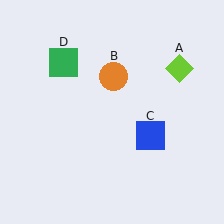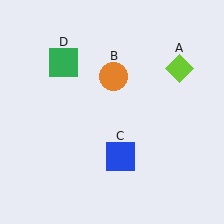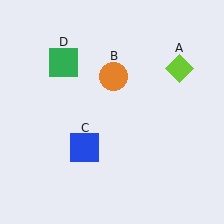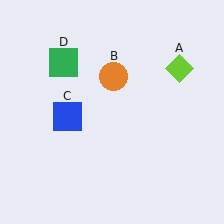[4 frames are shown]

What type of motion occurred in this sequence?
The blue square (object C) rotated clockwise around the center of the scene.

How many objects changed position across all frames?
1 object changed position: blue square (object C).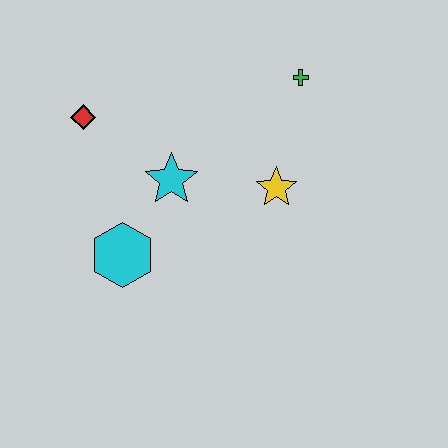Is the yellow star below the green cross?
Yes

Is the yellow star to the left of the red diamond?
No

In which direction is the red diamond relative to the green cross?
The red diamond is to the left of the green cross.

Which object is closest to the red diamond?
The cyan star is closest to the red diamond.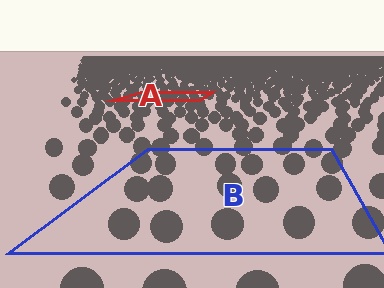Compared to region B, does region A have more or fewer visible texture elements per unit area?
Region A has more texture elements per unit area — they are packed more densely because it is farther away.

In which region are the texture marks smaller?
The texture marks are smaller in region A, because it is farther away.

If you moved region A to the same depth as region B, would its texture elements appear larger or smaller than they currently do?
They would appear larger. At a closer depth, the same texture elements are projected at a bigger on-screen size.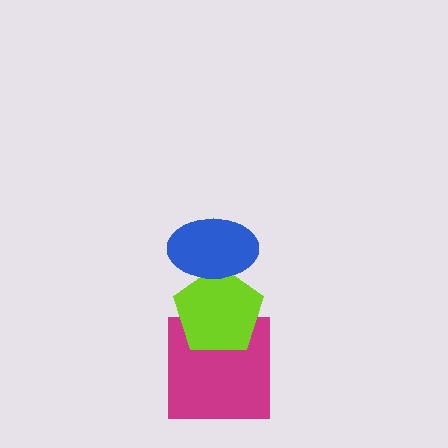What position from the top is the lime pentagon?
The lime pentagon is 2nd from the top.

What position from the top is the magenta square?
The magenta square is 3rd from the top.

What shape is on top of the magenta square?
The lime pentagon is on top of the magenta square.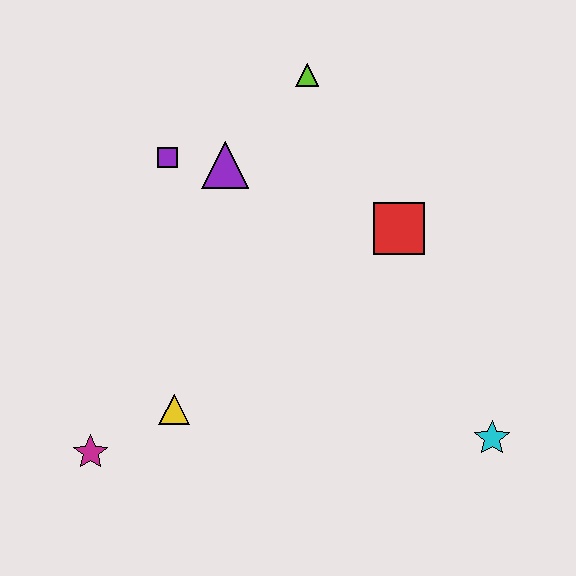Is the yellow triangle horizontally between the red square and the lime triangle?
No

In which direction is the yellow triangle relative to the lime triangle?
The yellow triangle is below the lime triangle.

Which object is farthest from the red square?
The magenta star is farthest from the red square.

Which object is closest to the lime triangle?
The purple triangle is closest to the lime triangle.